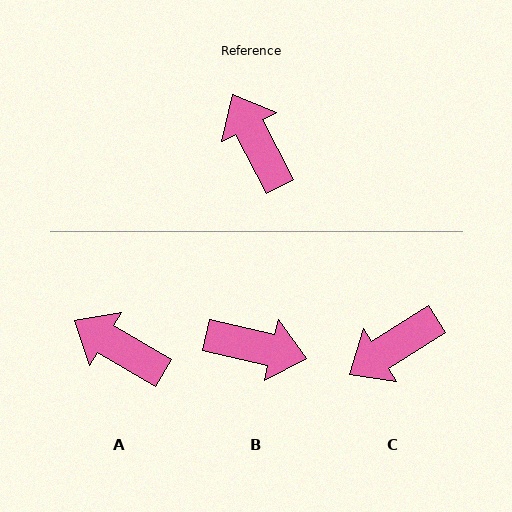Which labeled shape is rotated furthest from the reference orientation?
B, about 130 degrees away.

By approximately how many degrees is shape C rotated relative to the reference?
Approximately 95 degrees counter-clockwise.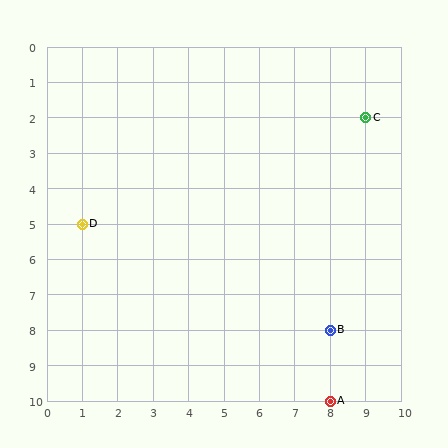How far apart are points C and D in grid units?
Points C and D are 8 columns and 3 rows apart (about 8.5 grid units diagonally).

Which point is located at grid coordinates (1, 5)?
Point D is at (1, 5).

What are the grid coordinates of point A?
Point A is at grid coordinates (8, 10).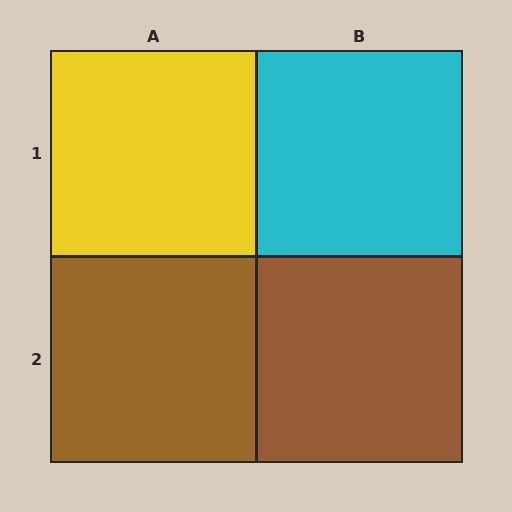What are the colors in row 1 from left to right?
Yellow, cyan.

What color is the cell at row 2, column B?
Brown.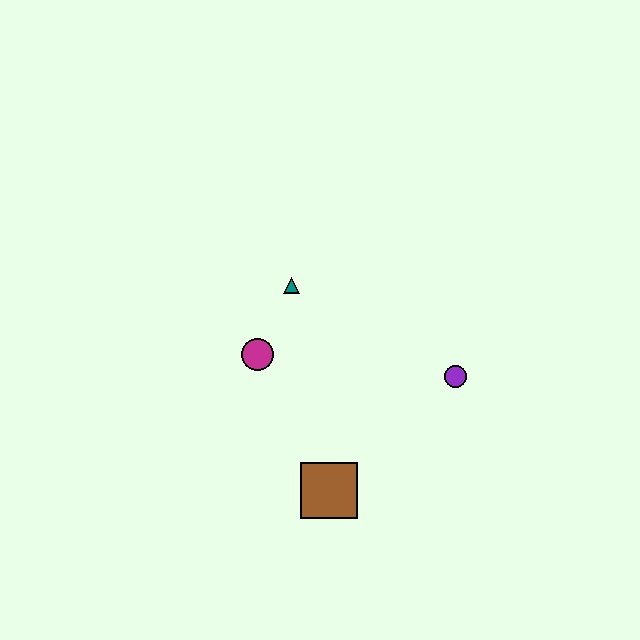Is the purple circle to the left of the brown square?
No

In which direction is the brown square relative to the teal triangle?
The brown square is below the teal triangle.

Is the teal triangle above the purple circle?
Yes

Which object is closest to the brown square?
The magenta circle is closest to the brown square.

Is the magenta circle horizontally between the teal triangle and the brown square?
No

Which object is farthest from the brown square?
The teal triangle is farthest from the brown square.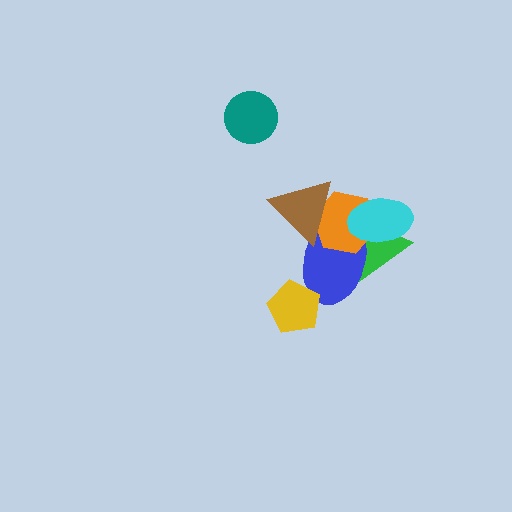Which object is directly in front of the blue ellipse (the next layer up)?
The orange hexagon is directly in front of the blue ellipse.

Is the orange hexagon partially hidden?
Yes, it is partially covered by another shape.